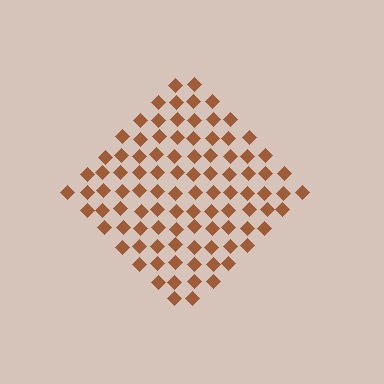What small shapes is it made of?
It is made of small diamonds.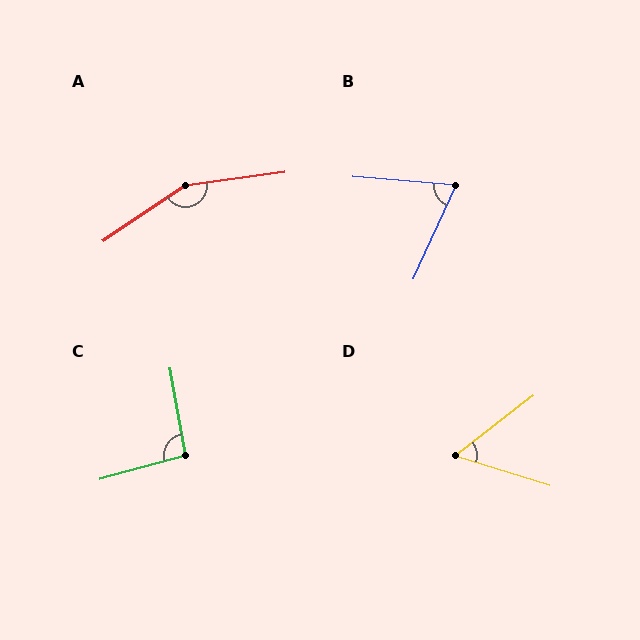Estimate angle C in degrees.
Approximately 96 degrees.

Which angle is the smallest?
D, at approximately 55 degrees.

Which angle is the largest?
A, at approximately 154 degrees.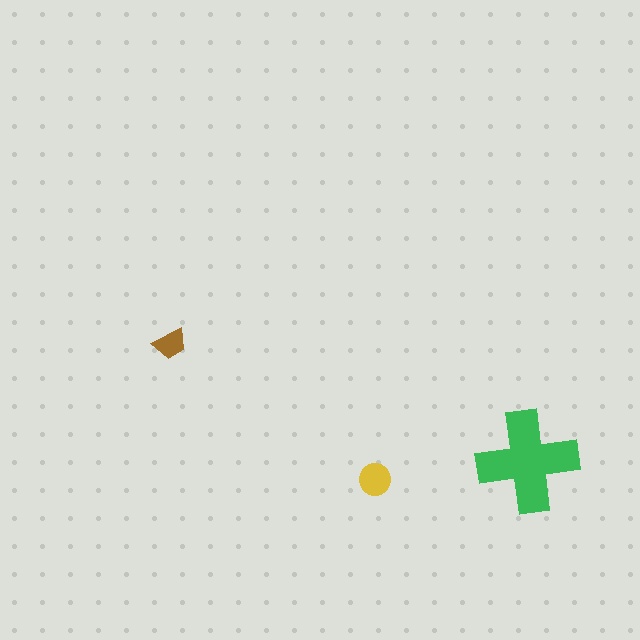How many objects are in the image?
There are 3 objects in the image.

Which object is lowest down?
The yellow circle is bottommost.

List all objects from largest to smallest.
The green cross, the yellow circle, the brown trapezoid.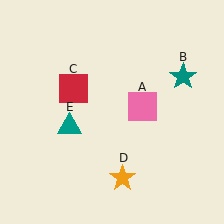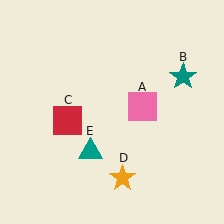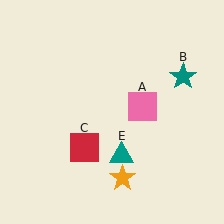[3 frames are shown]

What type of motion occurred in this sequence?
The red square (object C), teal triangle (object E) rotated counterclockwise around the center of the scene.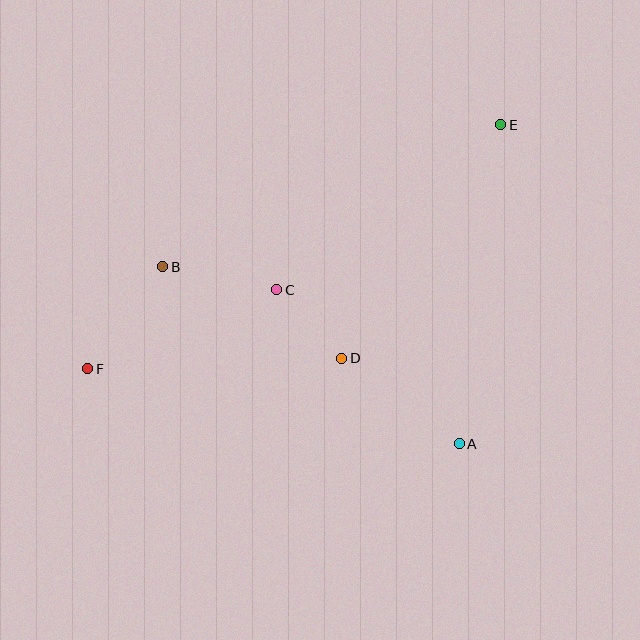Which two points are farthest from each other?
Points E and F are farthest from each other.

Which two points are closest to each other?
Points C and D are closest to each other.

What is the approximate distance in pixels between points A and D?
The distance between A and D is approximately 145 pixels.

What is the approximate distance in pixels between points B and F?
The distance between B and F is approximately 127 pixels.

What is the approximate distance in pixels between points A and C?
The distance between A and C is approximately 238 pixels.